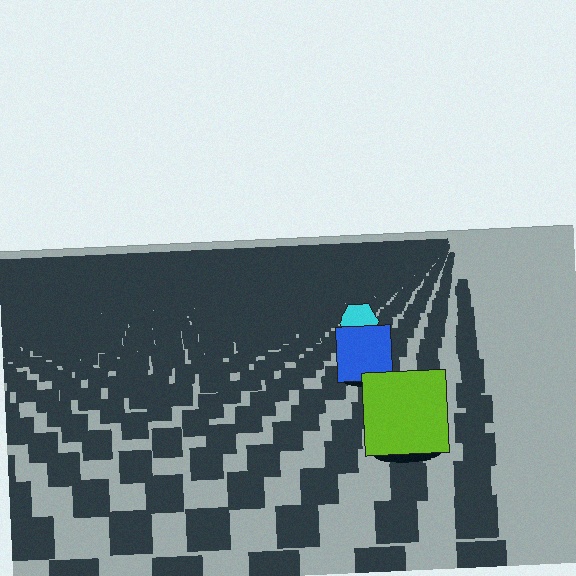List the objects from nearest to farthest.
From nearest to farthest: the lime square, the blue square, the cyan hexagon.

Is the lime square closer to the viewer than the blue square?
Yes. The lime square is closer — you can tell from the texture gradient: the ground texture is coarser near it.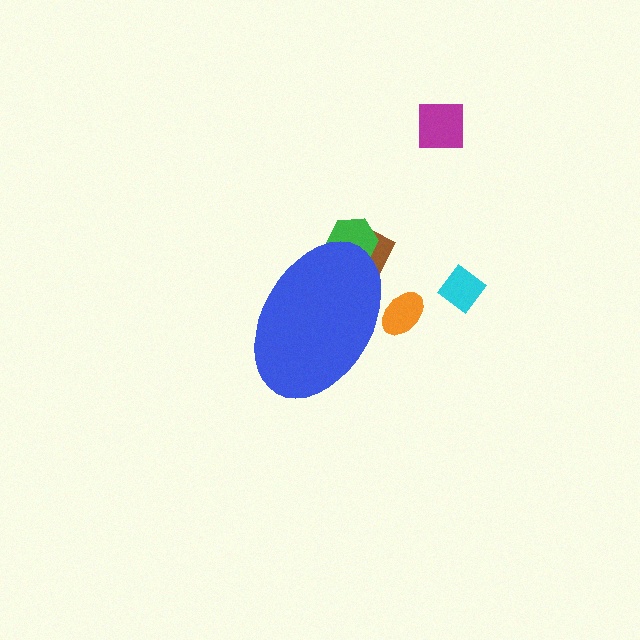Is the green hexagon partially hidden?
Yes, the green hexagon is partially hidden behind the blue ellipse.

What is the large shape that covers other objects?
A blue ellipse.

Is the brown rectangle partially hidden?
Yes, the brown rectangle is partially hidden behind the blue ellipse.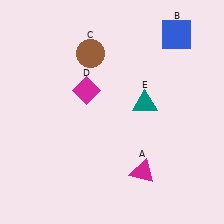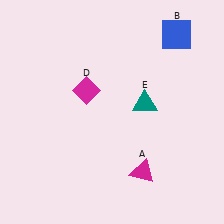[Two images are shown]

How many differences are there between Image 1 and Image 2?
There is 1 difference between the two images.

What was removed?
The brown circle (C) was removed in Image 2.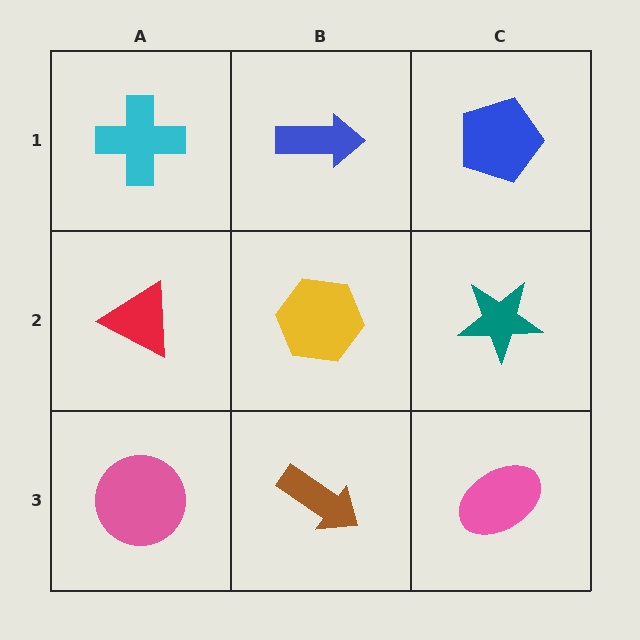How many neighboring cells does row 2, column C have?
3.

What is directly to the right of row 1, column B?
A blue pentagon.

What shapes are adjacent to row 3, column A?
A red triangle (row 2, column A), a brown arrow (row 3, column B).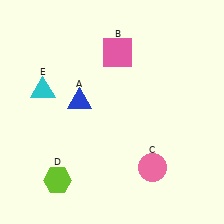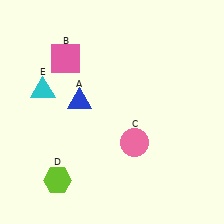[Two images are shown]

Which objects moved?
The objects that moved are: the pink square (B), the pink circle (C).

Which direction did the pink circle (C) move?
The pink circle (C) moved up.